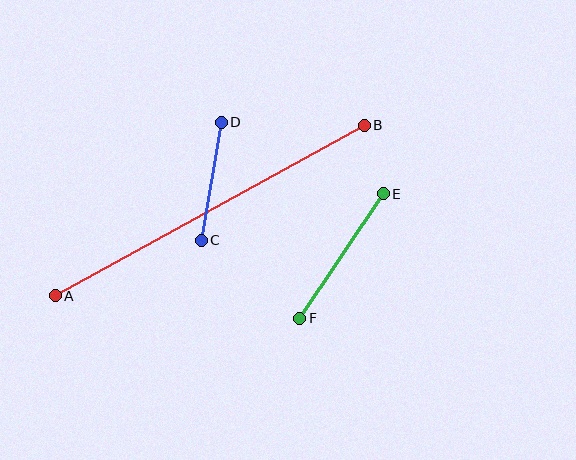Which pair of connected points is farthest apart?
Points A and B are farthest apart.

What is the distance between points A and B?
The distance is approximately 353 pixels.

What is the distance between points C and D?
The distance is approximately 120 pixels.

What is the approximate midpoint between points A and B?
The midpoint is at approximately (210, 210) pixels.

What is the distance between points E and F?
The distance is approximately 150 pixels.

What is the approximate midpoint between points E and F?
The midpoint is at approximately (342, 256) pixels.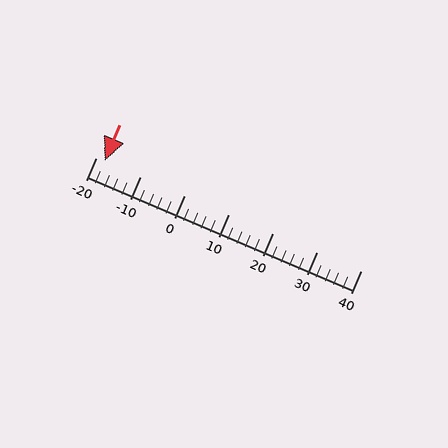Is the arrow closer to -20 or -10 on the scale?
The arrow is closer to -20.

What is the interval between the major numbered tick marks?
The major tick marks are spaced 10 units apart.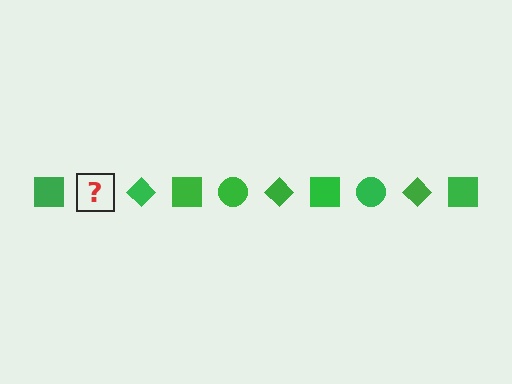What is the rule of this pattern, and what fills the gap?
The rule is that the pattern cycles through square, circle, diamond shapes in green. The gap should be filled with a green circle.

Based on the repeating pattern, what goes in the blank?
The blank should be a green circle.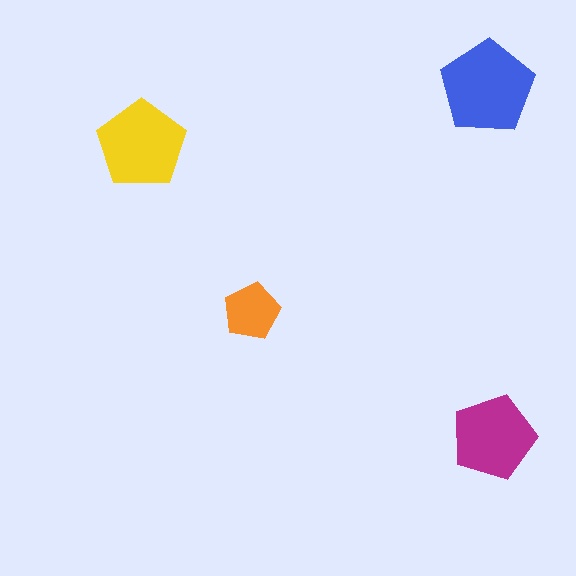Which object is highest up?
The blue pentagon is topmost.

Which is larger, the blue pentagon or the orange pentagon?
The blue one.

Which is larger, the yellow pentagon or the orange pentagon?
The yellow one.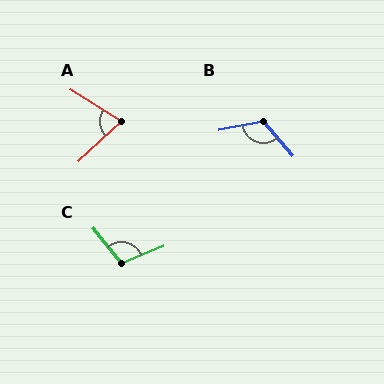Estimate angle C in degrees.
Approximately 106 degrees.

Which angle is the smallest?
A, at approximately 75 degrees.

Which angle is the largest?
B, at approximately 120 degrees.